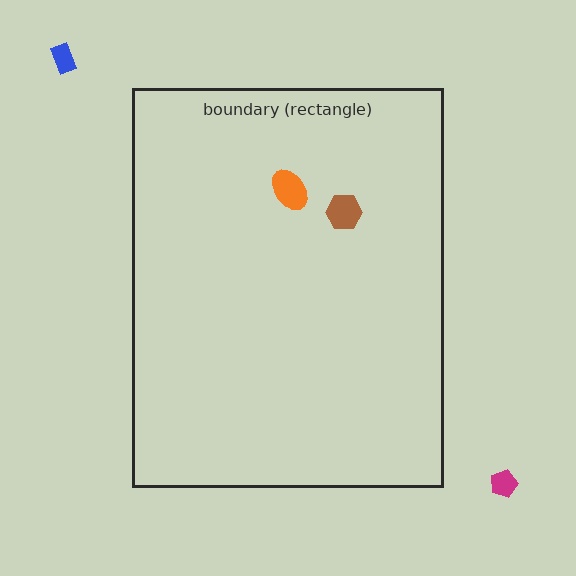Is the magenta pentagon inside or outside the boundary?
Outside.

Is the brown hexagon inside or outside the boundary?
Inside.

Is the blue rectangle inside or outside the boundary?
Outside.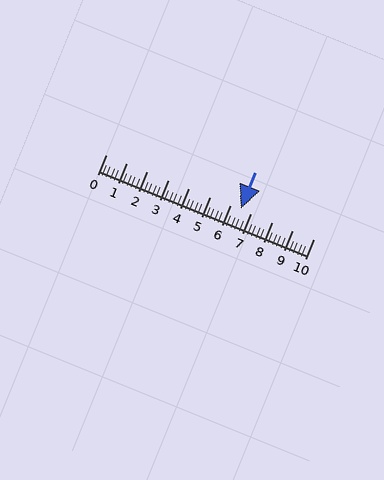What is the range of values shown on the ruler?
The ruler shows values from 0 to 10.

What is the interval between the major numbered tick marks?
The major tick marks are spaced 1 units apart.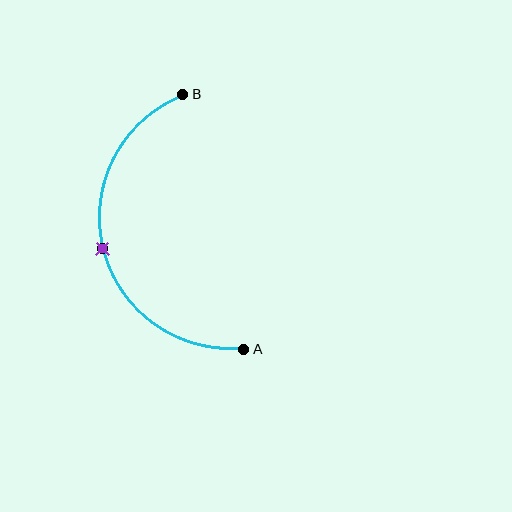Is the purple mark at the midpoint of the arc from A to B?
Yes. The purple mark lies on the arc at equal arc-length from both A and B — it is the arc midpoint.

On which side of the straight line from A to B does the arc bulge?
The arc bulges to the left of the straight line connecting A and B.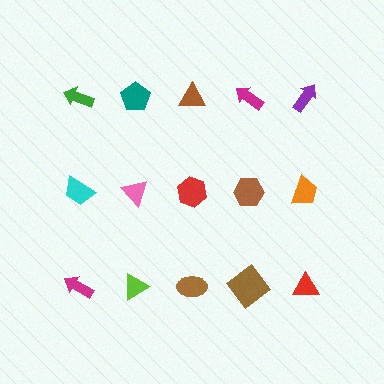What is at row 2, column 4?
A brown hexagon.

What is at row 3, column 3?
A brown ellipse.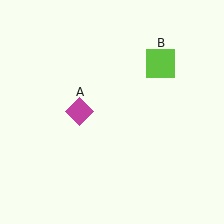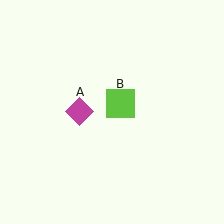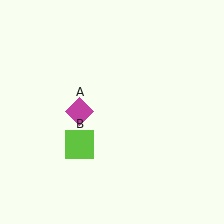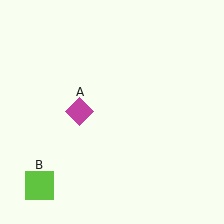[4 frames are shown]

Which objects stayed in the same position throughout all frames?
Magenta diamond (object A) remained stationary.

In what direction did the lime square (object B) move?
The lime square (object B) moved down and to the left.